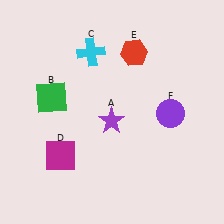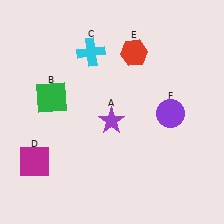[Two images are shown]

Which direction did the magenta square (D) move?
The magenta square (D) moved left.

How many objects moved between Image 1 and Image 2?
1 object moved between the two images.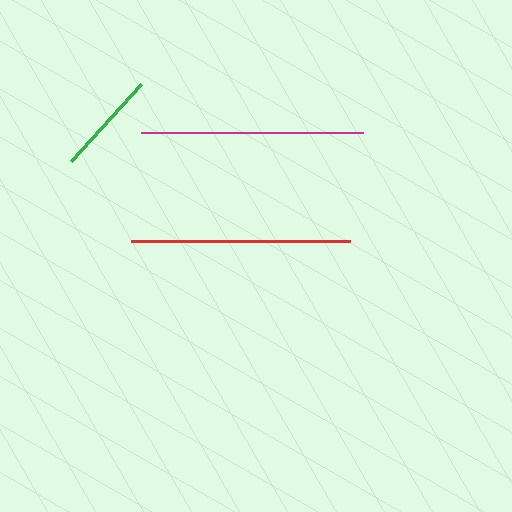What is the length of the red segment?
The red segment is approximately 219 pixels long.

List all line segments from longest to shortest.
From longest to shortest: magenta, red, green.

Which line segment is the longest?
The magenta line is the longest at approximately 222 pixels.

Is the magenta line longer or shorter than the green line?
The magenta line is longer than the green line.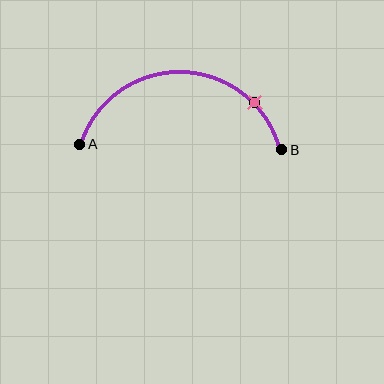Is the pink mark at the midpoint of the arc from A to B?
No. The pink mark lies on the arc but is closer to endpoint B. The arc midpoint would be at the point on the curve equidistant along the arc from both A and B.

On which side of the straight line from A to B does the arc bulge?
The arc bulges above the straight line connecting A and B.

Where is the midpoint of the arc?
The arc midpoint is the point on the curve farthest from the straight line joining A and B. It sits above that line.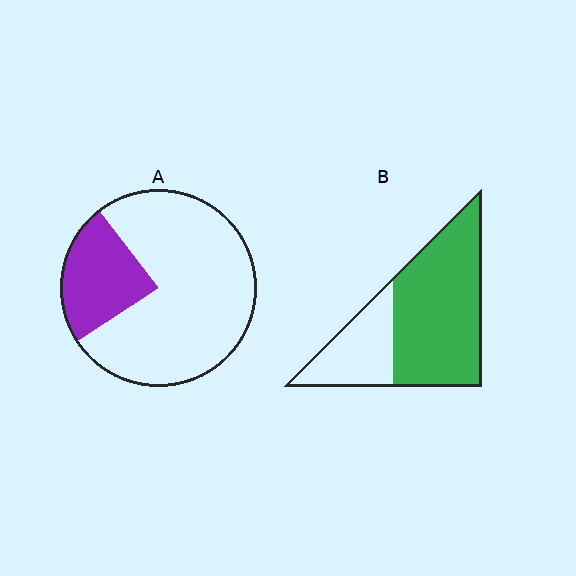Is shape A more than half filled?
No.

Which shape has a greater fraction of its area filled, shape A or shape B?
Shape B.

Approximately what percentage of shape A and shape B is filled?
A is approximately 25% and B is approximately 70%.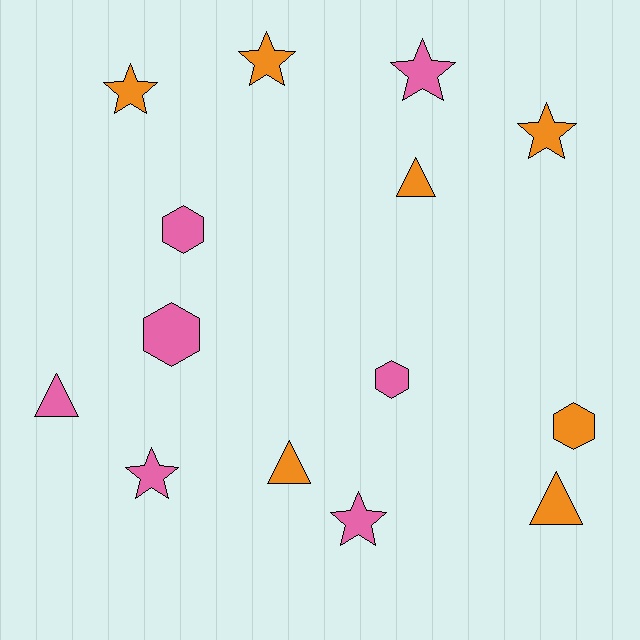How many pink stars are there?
There are 3 pink stars.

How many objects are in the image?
There are 14 objects.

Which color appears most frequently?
Pink, with 7 objects.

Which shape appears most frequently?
Star, with 6 objects.